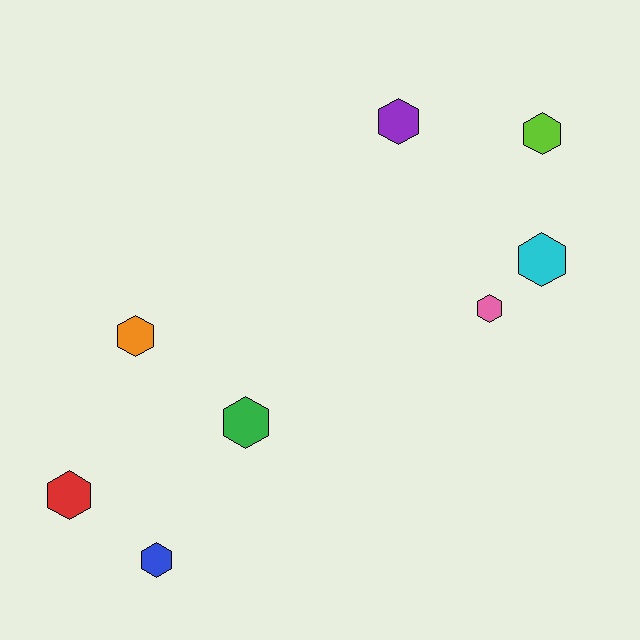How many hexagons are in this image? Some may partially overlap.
There are 8 hexagons.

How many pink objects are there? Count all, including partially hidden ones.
There is 1 pink object.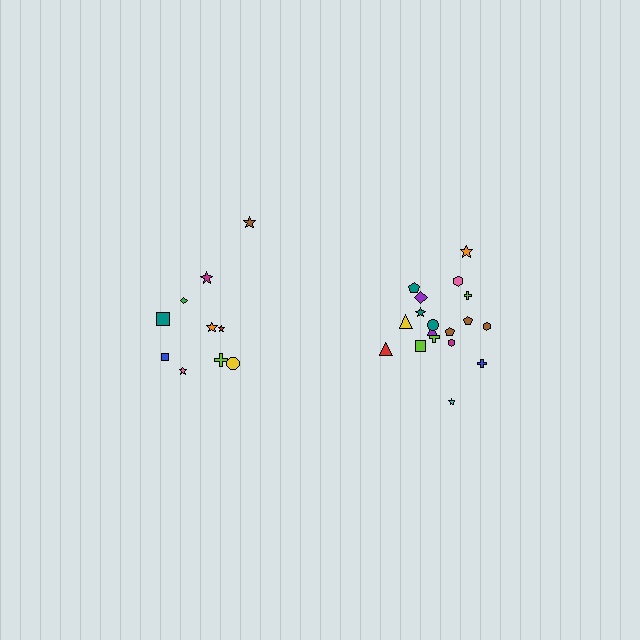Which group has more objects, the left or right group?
The right group.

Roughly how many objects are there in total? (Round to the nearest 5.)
Roughly 30 objects in total.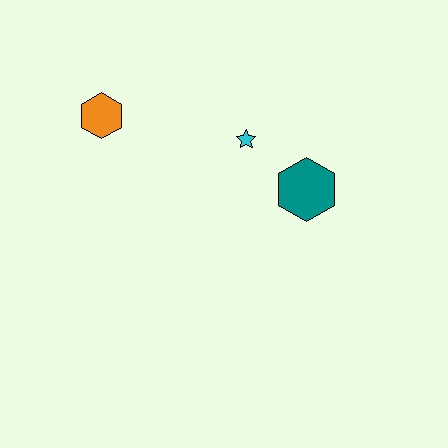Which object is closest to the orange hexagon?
The cyan star is closest to the orange hexagon.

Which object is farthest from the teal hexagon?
The orange hexagon is farthest from the teal hexagon.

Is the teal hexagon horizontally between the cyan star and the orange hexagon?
No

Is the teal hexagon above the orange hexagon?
No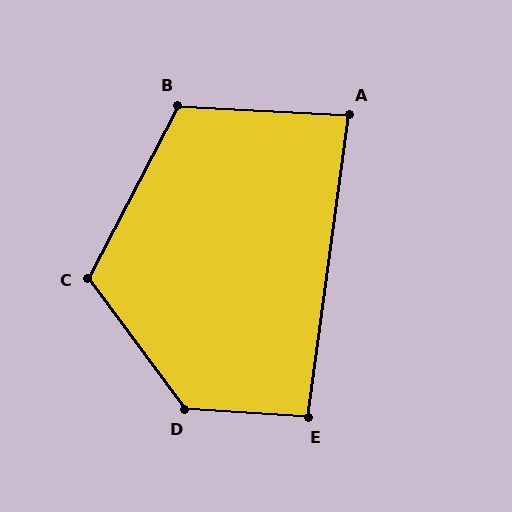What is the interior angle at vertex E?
Approximately 94 degrees (approximately right).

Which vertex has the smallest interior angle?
A, at approximately 85 degrees.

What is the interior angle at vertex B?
Approximately 115 degrees (obtuse).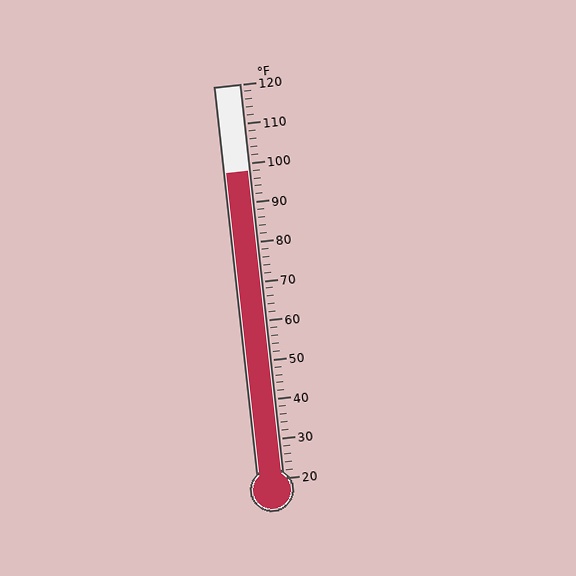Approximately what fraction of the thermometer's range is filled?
The thermometer is filled to approximately 80% of its range.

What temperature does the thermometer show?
The thermometer shows approximately 98°F.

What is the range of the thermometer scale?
The thermometer scale ranges from 20°F to 120°F.